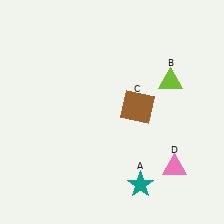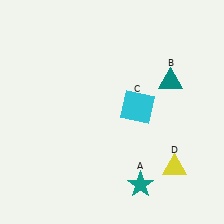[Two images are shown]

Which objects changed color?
B changed from lime to teal. C changed from brown to cyan. D changed from pink to yellow.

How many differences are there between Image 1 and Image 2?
There are 3 differences between the two images.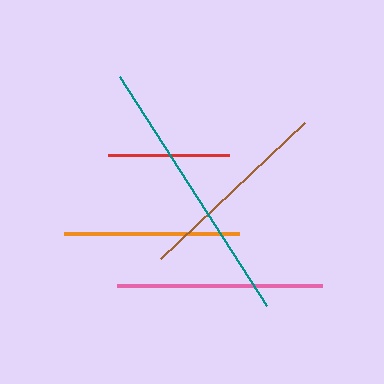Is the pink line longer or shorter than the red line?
The pink line is longer than the red line.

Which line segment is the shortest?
The red line is the shortest at approximately 121 pixels.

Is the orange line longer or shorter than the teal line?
The teal line is longer than the orange line.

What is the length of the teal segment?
The teal segment is approximately 272 pixels long.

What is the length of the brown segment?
The brown segment is approximately 199 pixels long.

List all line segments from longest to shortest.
From longest to shortest: teal, pink, brown, orange, red.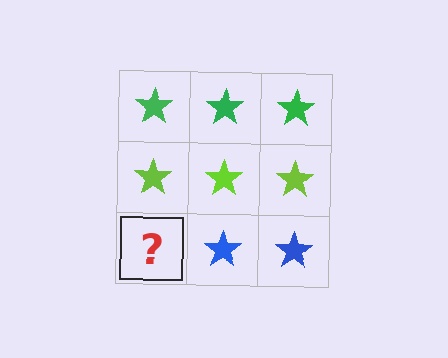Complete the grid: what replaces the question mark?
The question mark should be replaced with a blue star.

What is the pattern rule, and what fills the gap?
The rule is that each row has a consistent color. The gap should be filled with a blue star.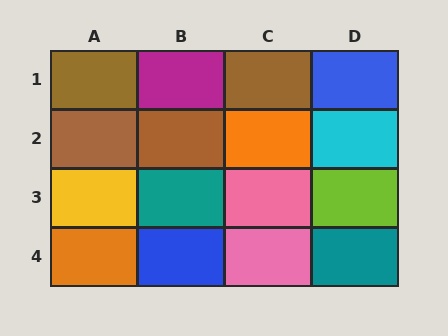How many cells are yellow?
1 cell is yellow.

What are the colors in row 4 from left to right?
Orange, blue, pink, teal.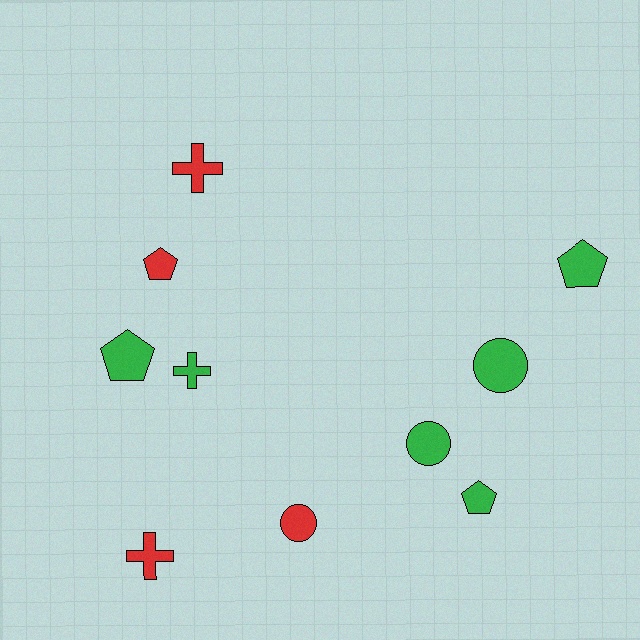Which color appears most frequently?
Green, with 6 objects.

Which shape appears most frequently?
Pentagon, with 4 objects.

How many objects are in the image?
There are 10 objects.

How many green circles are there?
There are 2 green circles.